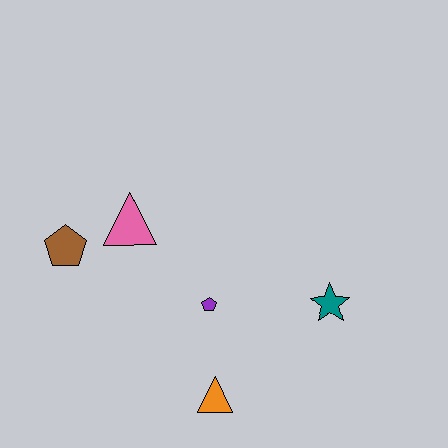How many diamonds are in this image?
There are no diamonds.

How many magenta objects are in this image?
There are no magenta objects.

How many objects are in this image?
There are 5 objects.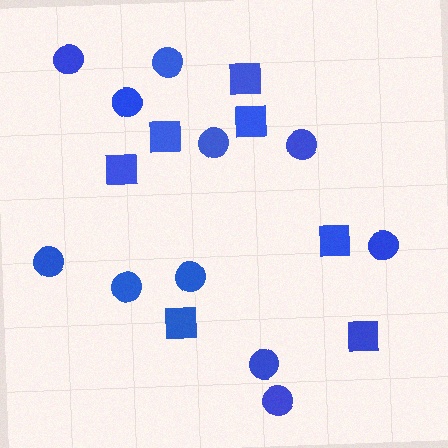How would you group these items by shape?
There are 2 groups: one group of squares (7) and one group of circles (11).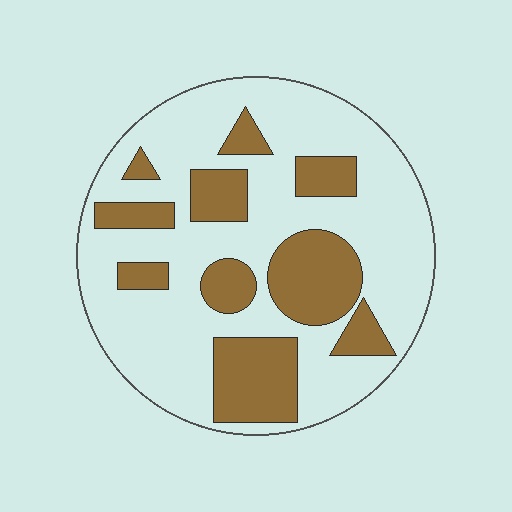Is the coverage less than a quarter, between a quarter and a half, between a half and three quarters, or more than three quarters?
Between a quarter and a half.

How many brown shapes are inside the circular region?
10.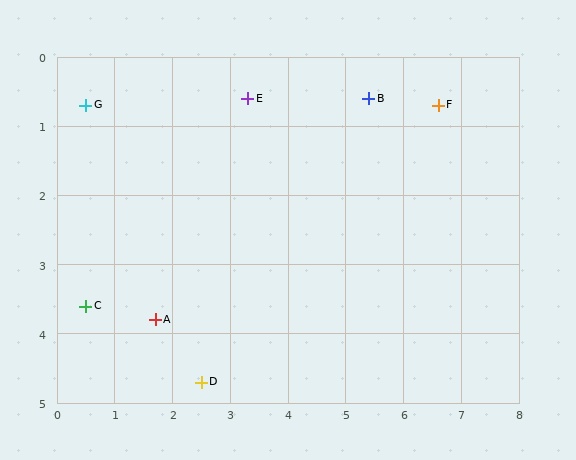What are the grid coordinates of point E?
Point E is at approximately (3.3, 0.6).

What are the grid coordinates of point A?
Point A is at approximately (1.7, 3.8).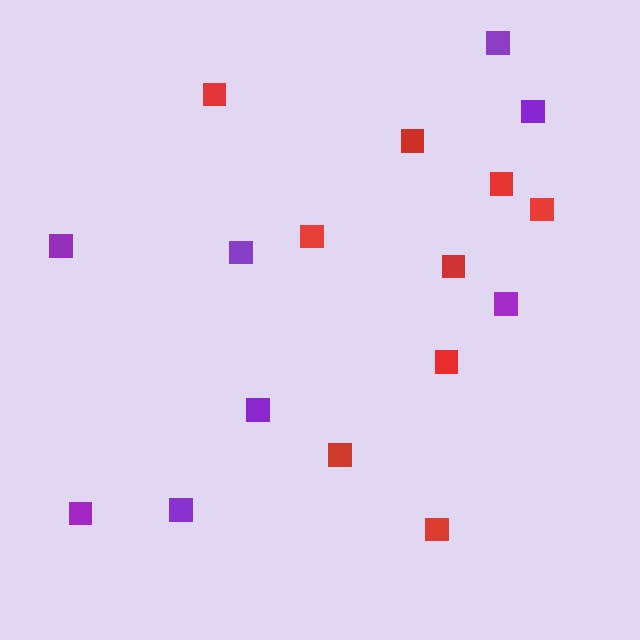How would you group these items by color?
There are 2 groups: one group of purple squares (8) and one group of red squares (9).